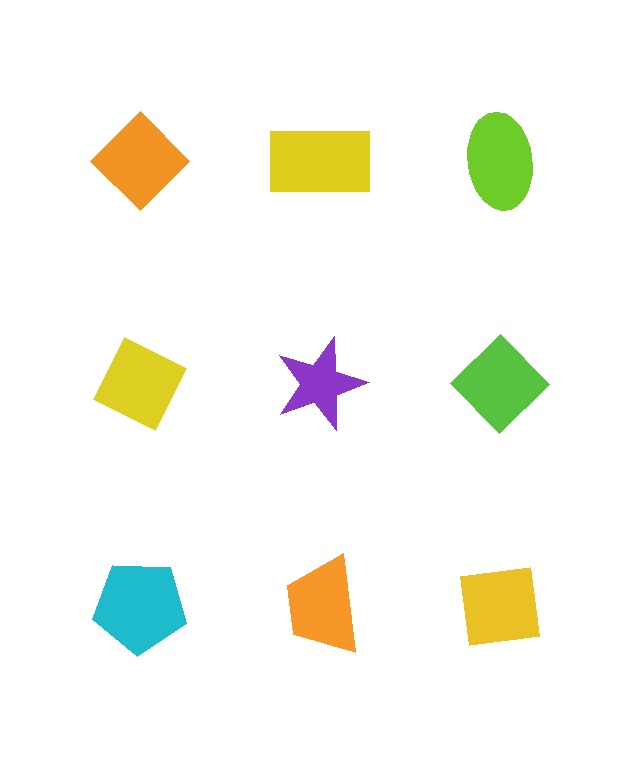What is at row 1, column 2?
A yellow rectangle.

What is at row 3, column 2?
An orange trapezoid.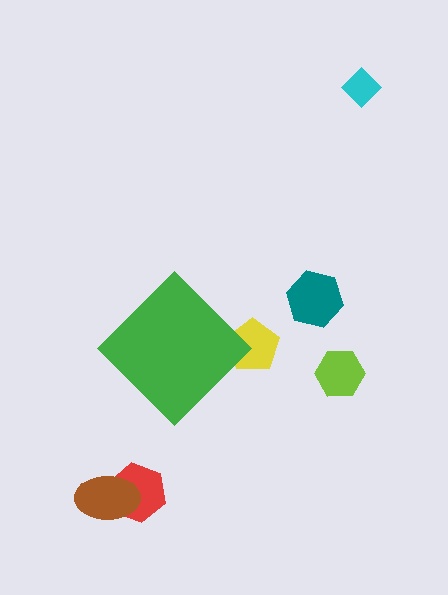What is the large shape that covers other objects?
A green diamond.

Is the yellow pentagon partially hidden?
Yes, the yellow pentagon is partially hidden behind the green diamond.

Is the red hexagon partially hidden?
No, the red hexagon is fully visible.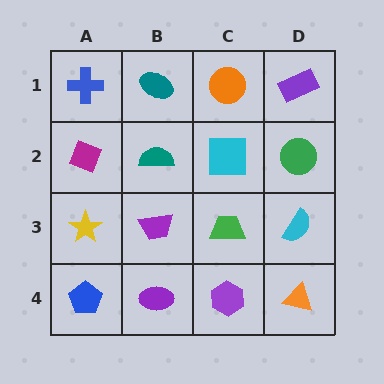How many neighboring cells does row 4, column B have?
3.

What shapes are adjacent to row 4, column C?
A green trapezoid (row 3, column C), a purple ellipse (row 4, column B), an orange triangle (row 4, column D).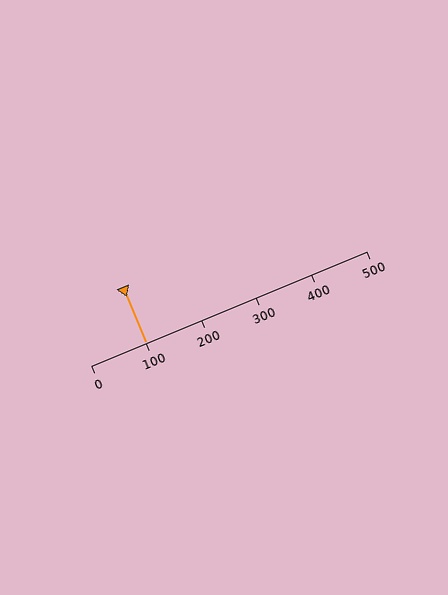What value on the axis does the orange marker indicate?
The marker indicates approximately 100.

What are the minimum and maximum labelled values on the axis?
The axis runs from 0 to 500.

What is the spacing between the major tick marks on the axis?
The major ticks are spaced 100 apart.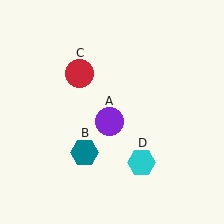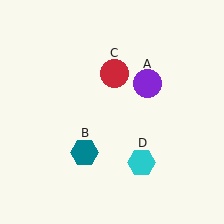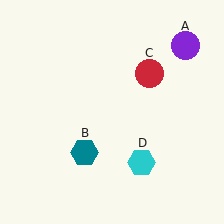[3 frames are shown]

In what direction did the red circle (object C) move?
The red circle (object C) moved right.